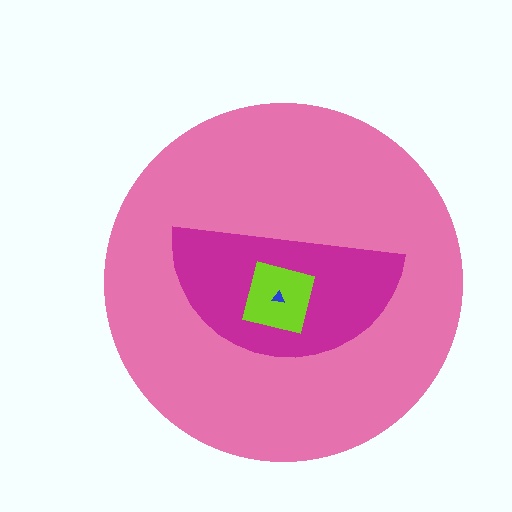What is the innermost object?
The blue triangle.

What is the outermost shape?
The pink circle.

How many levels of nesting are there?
4.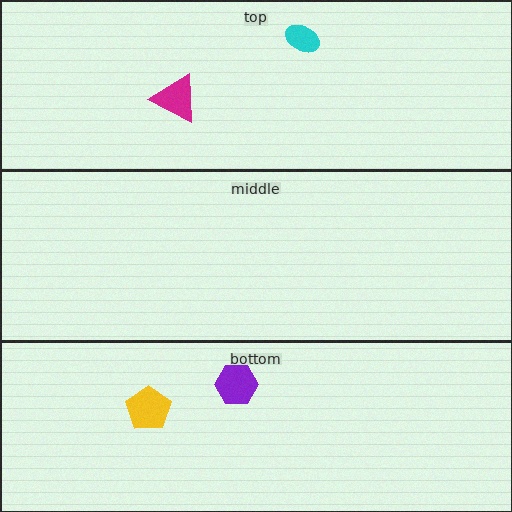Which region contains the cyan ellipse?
The top region.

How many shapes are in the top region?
2.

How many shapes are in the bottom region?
2.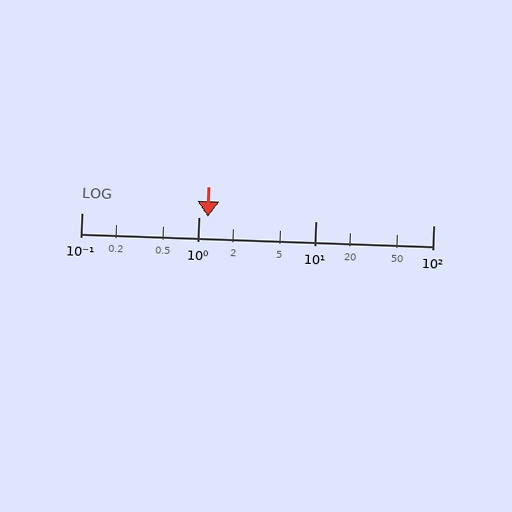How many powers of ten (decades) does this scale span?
The scale spans 3 decades, from 0.1 to 100.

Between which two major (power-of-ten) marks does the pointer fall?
The pointer is between 1 and 10.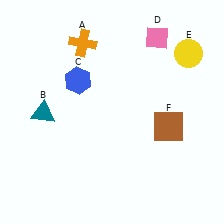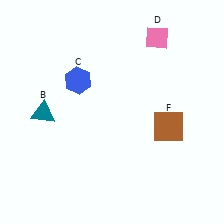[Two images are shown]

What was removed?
The orange cross (A), the yellow circle (E) were removed in Image 2.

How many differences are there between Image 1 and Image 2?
There are 2 differences between the two images.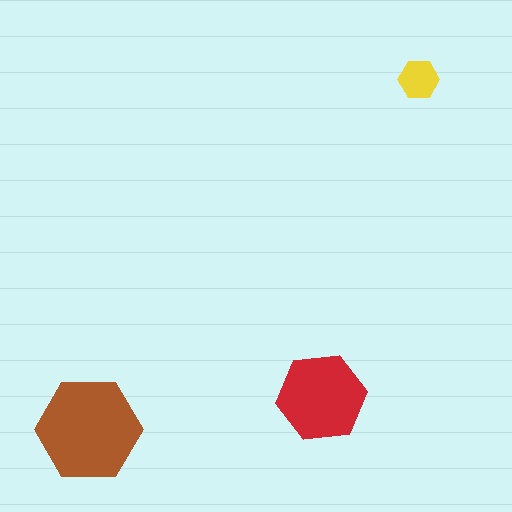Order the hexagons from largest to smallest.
the brown one, the red one, the yellow one.